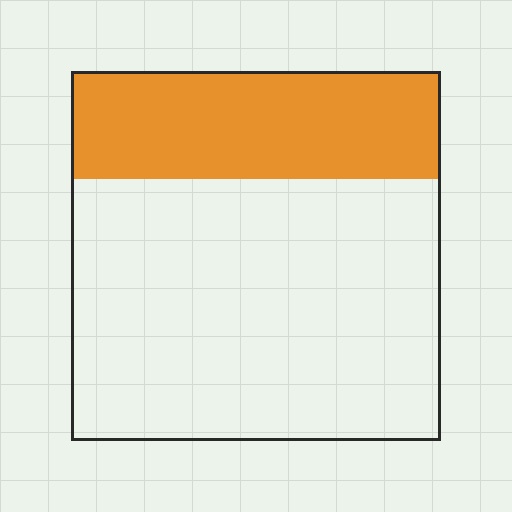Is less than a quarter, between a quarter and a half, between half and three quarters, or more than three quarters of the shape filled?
Between a quarter and a half.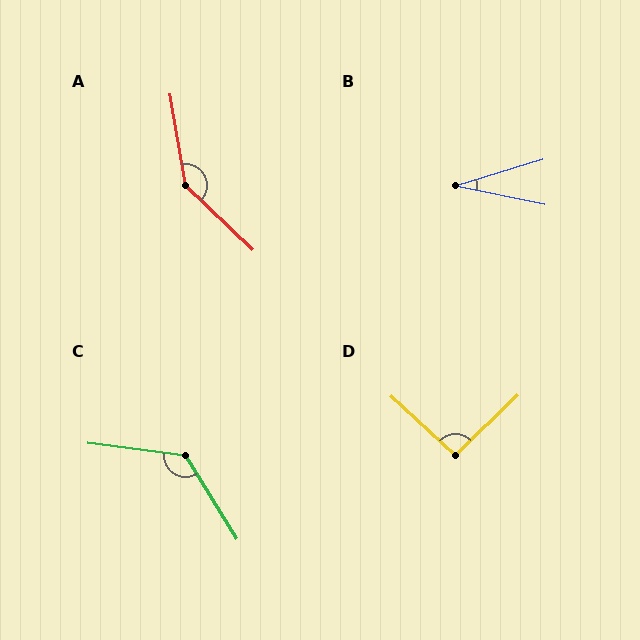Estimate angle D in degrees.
Approximately 93 degrees.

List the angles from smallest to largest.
B (28°), D (93°), C (129°), A (143°).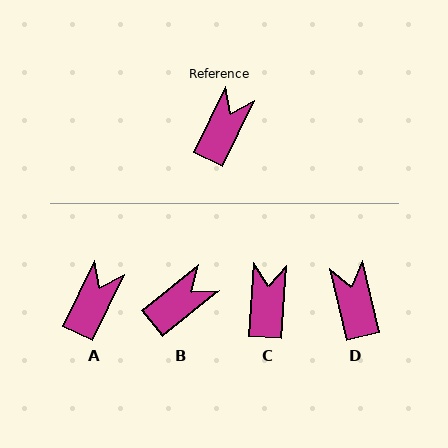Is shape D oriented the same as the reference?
No, it is off by about 39 degrees.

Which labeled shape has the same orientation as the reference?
A.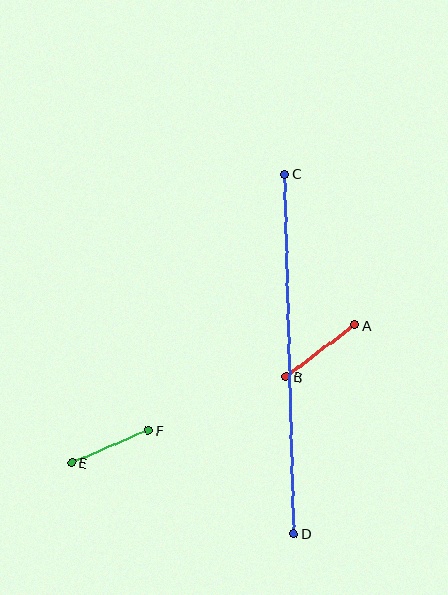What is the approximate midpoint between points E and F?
The midpoint is at approximately (110, 447) pixels.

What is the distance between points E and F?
The distance is approximately 84 pixels.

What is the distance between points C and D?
The distance is approximately 360 pixels.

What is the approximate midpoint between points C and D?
The midpoint is at approximately (290, 354) pixels.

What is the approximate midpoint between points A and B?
The midpoint is at approximately (321, 351) pixels.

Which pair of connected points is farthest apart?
Points C and D are farthest apart.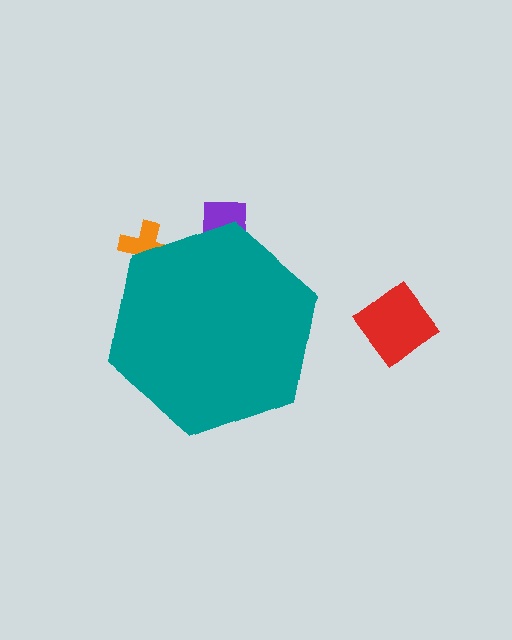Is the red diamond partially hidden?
No, the red diamond is fully visible.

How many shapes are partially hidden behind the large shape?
2 shapes are partially hidden.